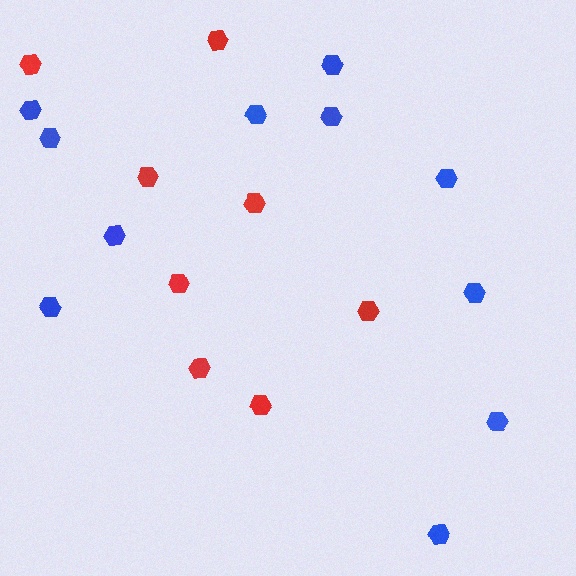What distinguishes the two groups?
There are 2 groups: one group of blue hexagons (11) and one group of red hexagons (8).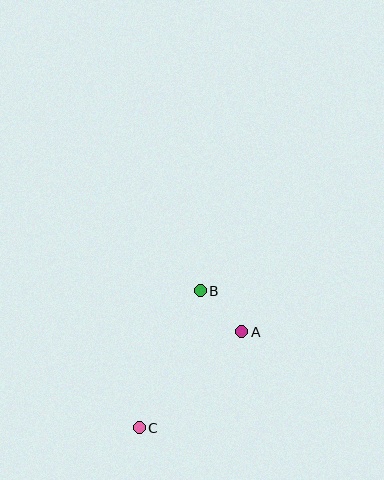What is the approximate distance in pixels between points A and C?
The distance between A and C is approximately 141 pixels.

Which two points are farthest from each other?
Points B and C are farthest from each other.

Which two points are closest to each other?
Points A and B are closest to each other.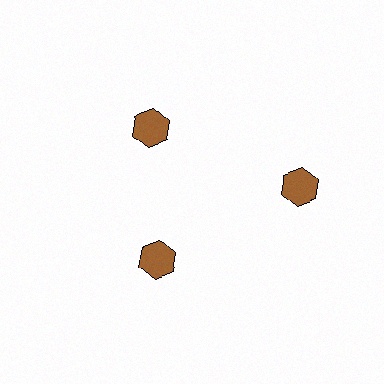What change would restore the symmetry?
The symmetry would be restored by moving it inward, back onto the ring so that all 3 hexagons sit at equal angles and equal distance from the center.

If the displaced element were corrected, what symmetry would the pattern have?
It would have 3-fold rotational symmetry — the pattern would map onto itself every 120 degrees.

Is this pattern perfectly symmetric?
No. The 3 brown hexagons are arranged in a ring, but one element near the 3 o'clock position is pushed outward from the center, breaking the 3-fold rotational symmetry.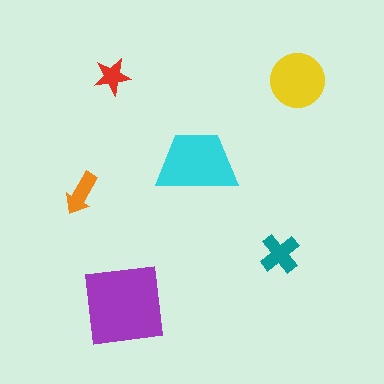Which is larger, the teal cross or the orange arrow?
The teal cross.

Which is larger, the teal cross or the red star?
The teal cross.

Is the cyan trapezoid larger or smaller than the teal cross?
Larger.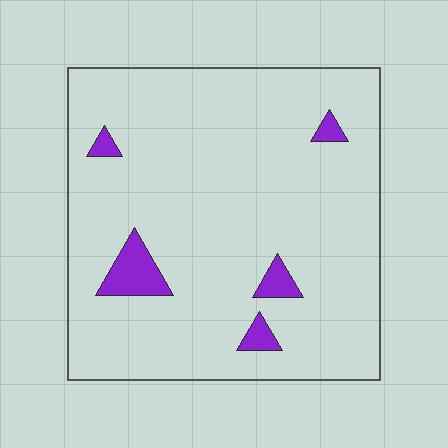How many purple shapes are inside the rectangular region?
5.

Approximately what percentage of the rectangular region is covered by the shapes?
Approximately 5%.